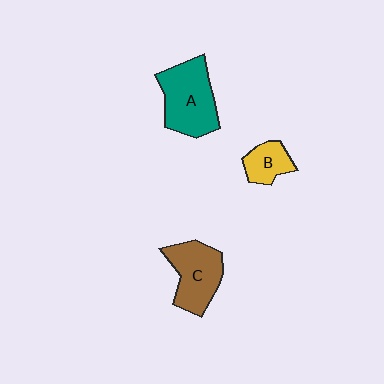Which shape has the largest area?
Shape A (teal).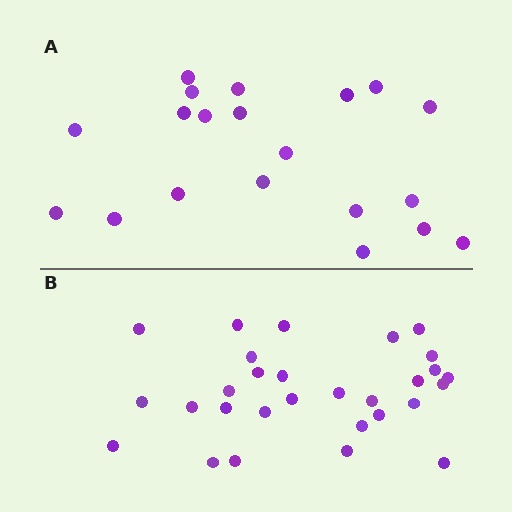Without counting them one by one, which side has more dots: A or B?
Region B (the bottom region) has more dots.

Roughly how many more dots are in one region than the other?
Region B has roughly 8 or so more dots than region A.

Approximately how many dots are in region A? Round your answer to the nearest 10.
About 20 dots.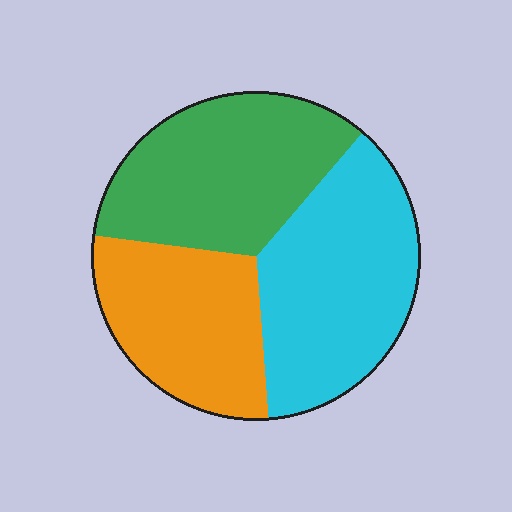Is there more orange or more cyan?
Cyan.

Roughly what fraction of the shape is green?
Green covers 34% of the shape.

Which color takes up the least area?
Orange, at roughly 30%.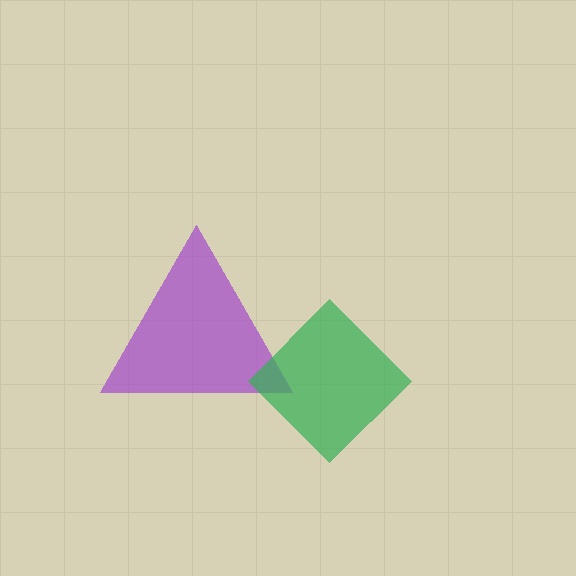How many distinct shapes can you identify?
There are 2 distinct shapes: a purple triangle, a green diamond.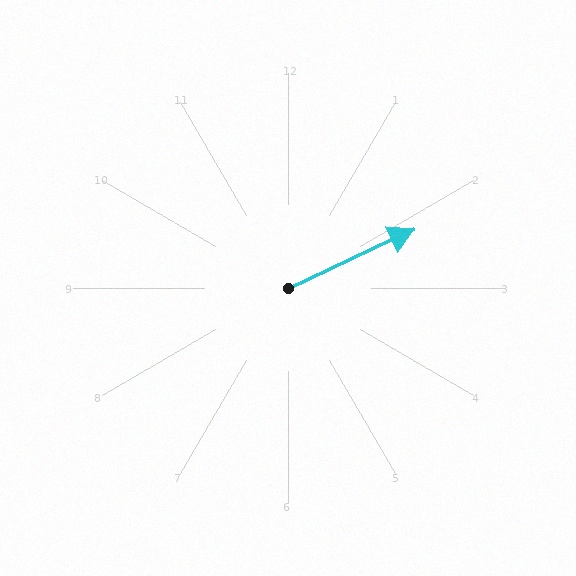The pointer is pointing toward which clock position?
Roughly 2 o'clock.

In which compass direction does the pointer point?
Northeast.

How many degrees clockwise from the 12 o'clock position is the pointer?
Approximately 65 degrees.